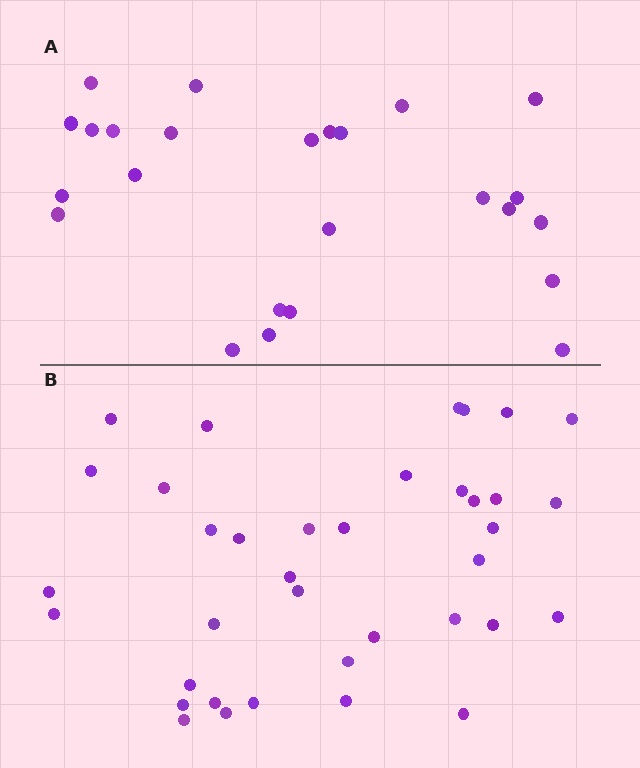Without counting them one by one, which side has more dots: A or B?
Region B (the bottom region) has more dots.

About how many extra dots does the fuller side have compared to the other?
Region B has roughly 12 or so more dots than region A.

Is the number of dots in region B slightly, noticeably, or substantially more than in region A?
Region B has substantially more. The ratio is roughly 1.5 to 1.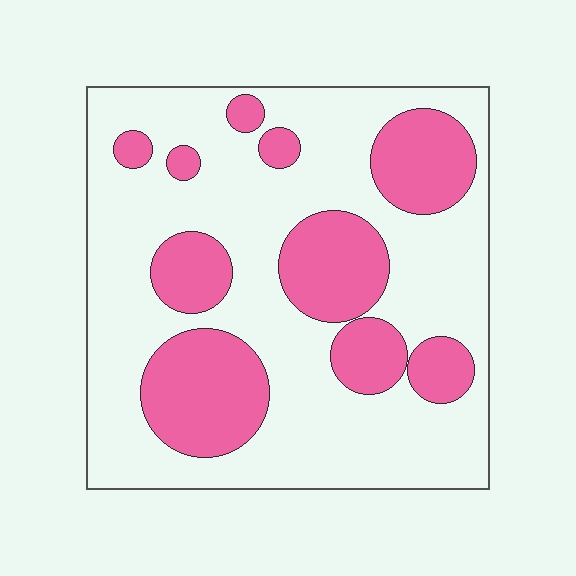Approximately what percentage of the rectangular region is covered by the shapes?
Approximately 30%.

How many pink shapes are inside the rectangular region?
10.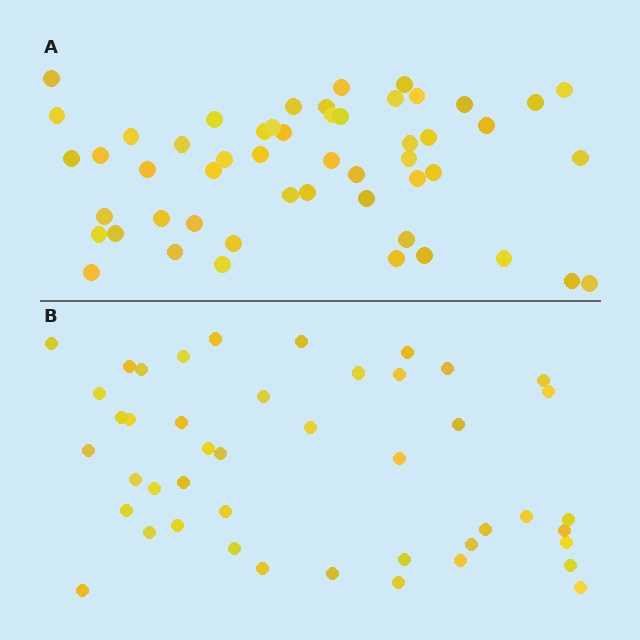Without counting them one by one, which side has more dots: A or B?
Region A (the top region) has more dots.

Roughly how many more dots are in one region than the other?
Region A has roughly 8 or so more dots than region B.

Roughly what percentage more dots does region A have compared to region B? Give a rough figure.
About 15% more.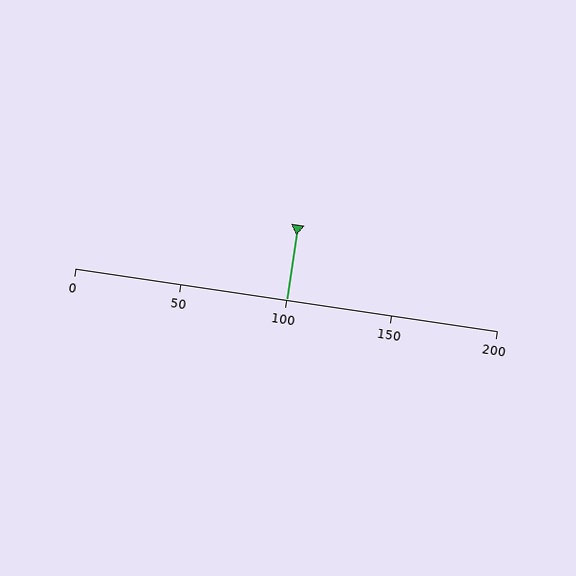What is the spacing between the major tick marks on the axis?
The major ticks are spaced 50 apart.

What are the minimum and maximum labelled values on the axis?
The axis runs from 0 to 200.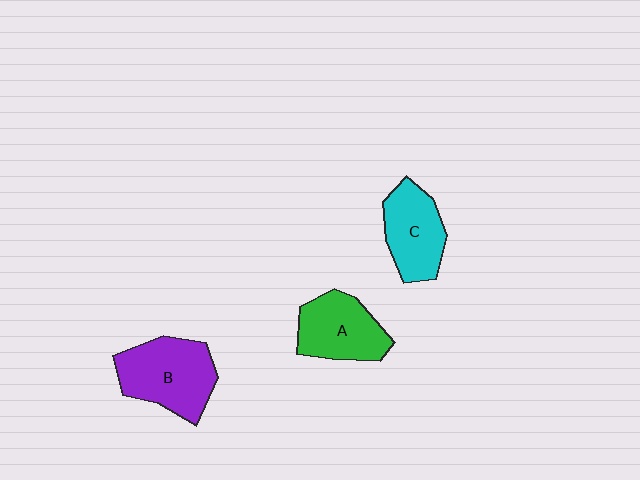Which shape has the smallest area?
Shape C (cyan).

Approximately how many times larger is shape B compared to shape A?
Approximately 1.2 times.